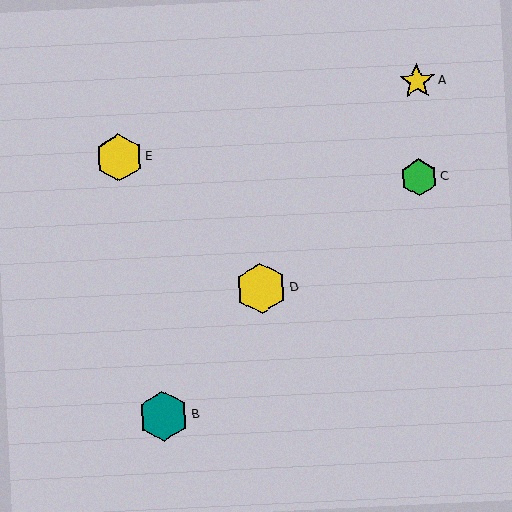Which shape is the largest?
The yellow hexagon (labeled D) is the largest.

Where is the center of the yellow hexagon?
The center of the yellow hexagon is at (261, 288).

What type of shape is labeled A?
Shape A is a yellow star.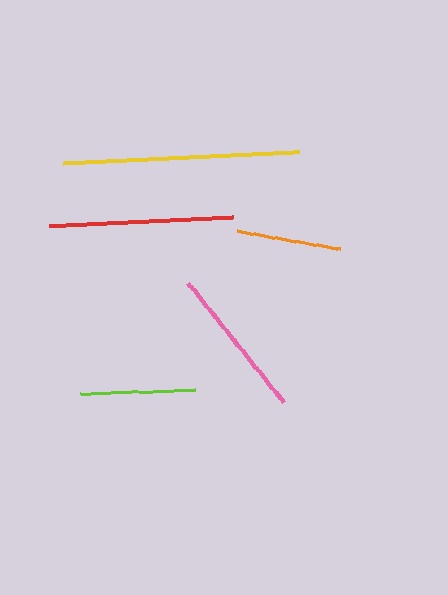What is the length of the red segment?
The red segment is approximately 184 pixels long.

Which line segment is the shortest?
The orange line is the shortest at approximately 104 pixels.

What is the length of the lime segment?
The lime segment is approximately 115 pixels long.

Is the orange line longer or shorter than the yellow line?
The yellow line is longer than the orange line.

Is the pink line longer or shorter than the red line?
The red line is longer than the pink line.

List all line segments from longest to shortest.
From longest to shortest: yellow, red, pink, lime, orange.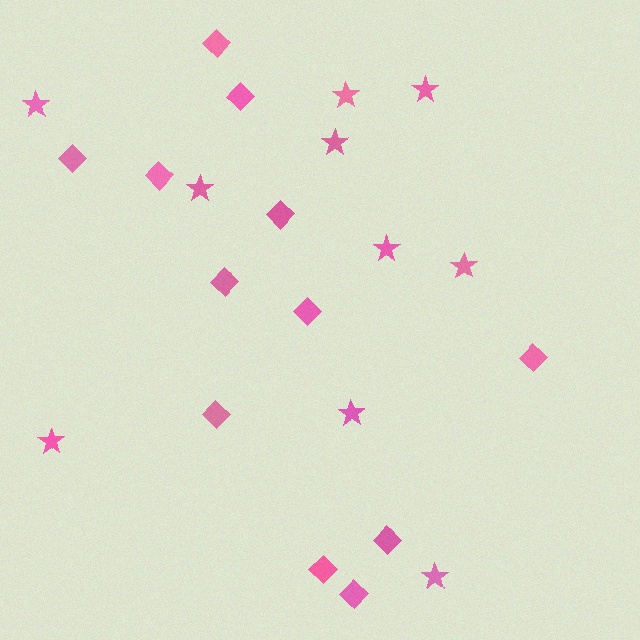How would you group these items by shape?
There are 2 groups: one group of diamonds (12) and one group of stars (10).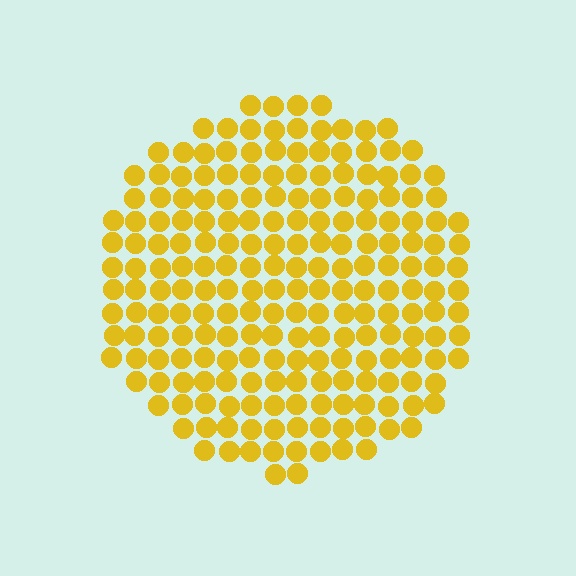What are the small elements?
The small elements are circles.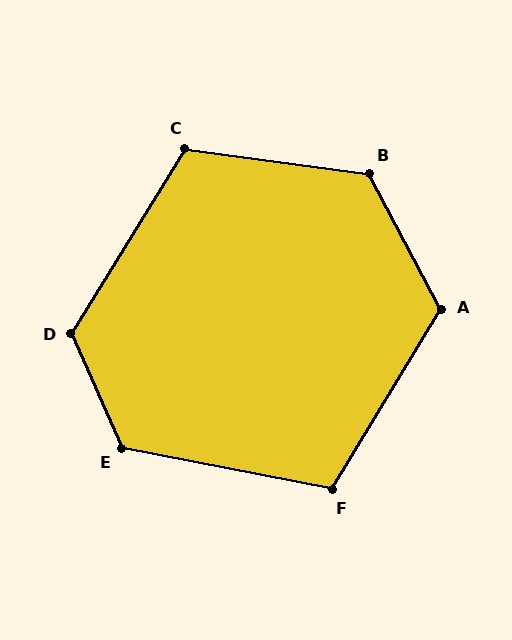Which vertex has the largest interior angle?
B, at approximately 125 degrees.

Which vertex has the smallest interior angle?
F, at approximately 110 degrees.